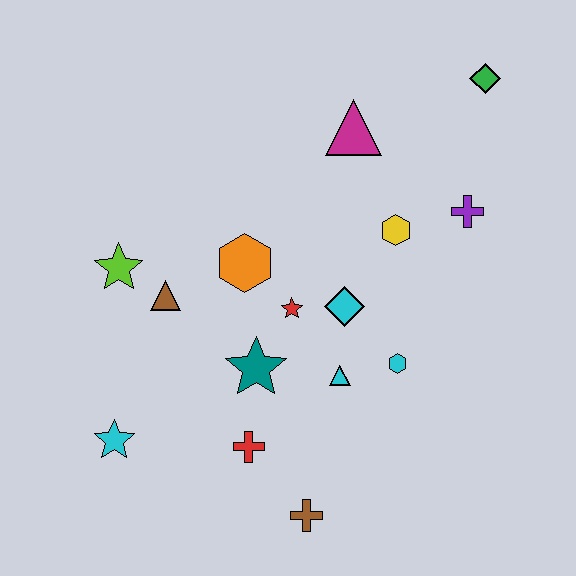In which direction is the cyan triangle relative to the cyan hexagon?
The cyan triangle is to the left of the cyan hexagon.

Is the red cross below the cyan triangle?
Yes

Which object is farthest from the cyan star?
The green diamond is farthest from the cyan star.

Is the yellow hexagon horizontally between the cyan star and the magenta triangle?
No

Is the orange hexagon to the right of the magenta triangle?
No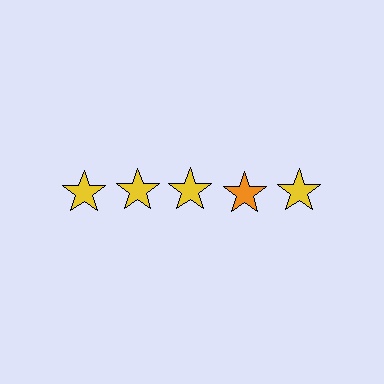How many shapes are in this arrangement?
There are 5 shapes arranged in a grid pattern.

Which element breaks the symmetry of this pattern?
The orange star in the top row, second from right column breaks the symmetry. All other shapes are yellow stars.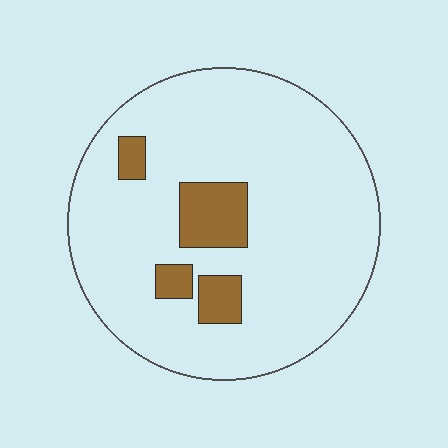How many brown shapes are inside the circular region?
4.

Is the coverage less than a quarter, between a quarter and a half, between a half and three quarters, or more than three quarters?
Less than a quarter.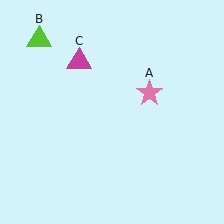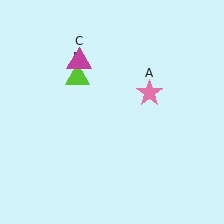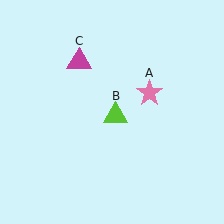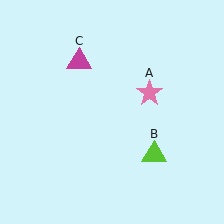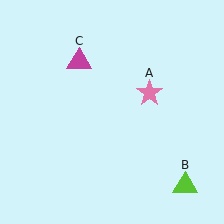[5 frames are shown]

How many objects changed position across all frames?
1 object changed position: lime triangle (object B).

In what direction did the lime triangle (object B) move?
The lime triangle (object B) moved down and to the right.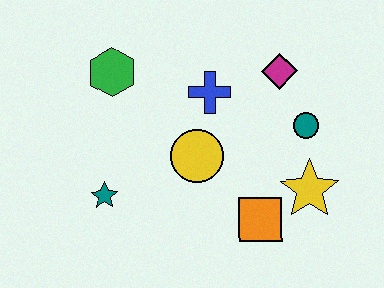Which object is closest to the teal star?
The yellow circle is closest to the teal star.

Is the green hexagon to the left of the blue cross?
Yes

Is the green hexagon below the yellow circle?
No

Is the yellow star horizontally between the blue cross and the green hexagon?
No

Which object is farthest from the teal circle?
The teal star is farthest from the teal circle.